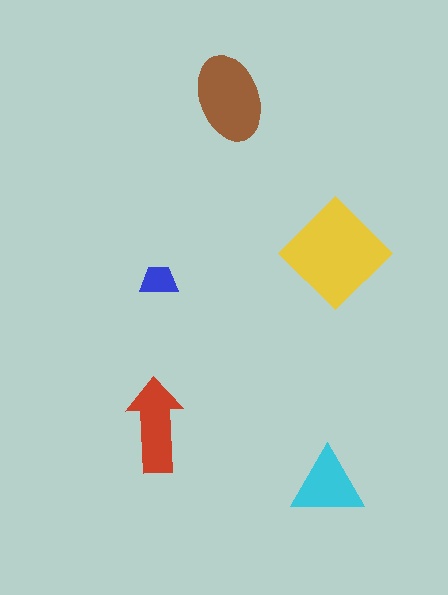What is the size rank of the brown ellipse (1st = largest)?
2nd.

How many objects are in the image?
There are 5 objects in the image.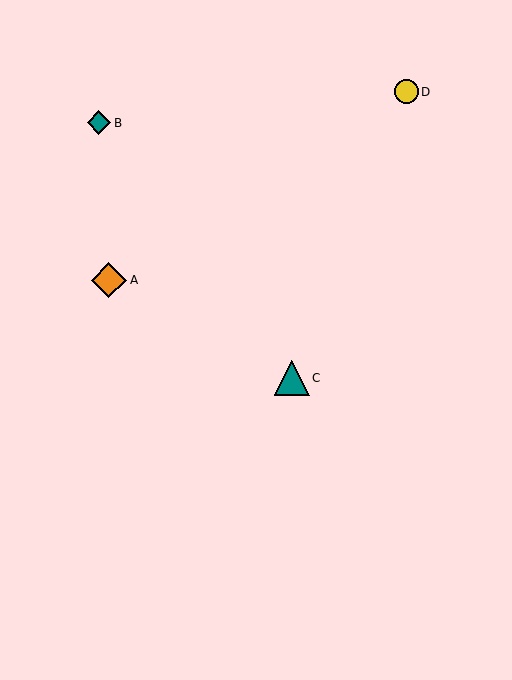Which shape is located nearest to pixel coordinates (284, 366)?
The teal triangle (labeled C) at (292, 378) is nearest to that location.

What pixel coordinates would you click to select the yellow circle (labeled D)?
Click at (407, 92) to select the yellow circle D.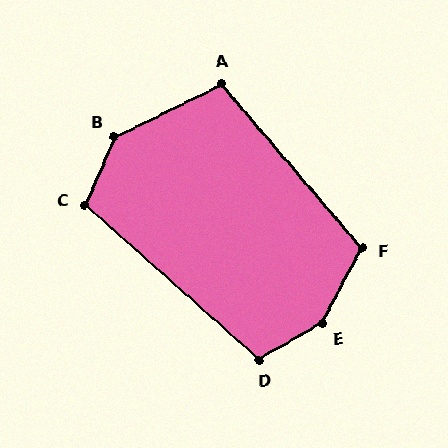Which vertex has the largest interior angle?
E, at approximately 147 degrees.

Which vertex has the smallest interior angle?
A, at approximately 104 degrees.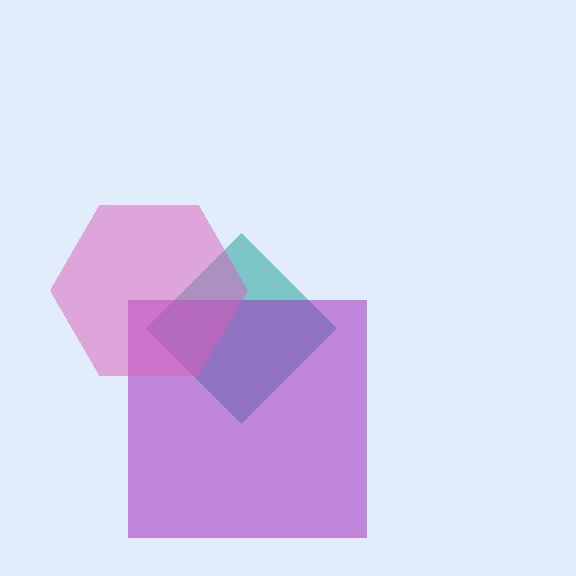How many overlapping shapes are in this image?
There are 3 overlapping shapes in the image.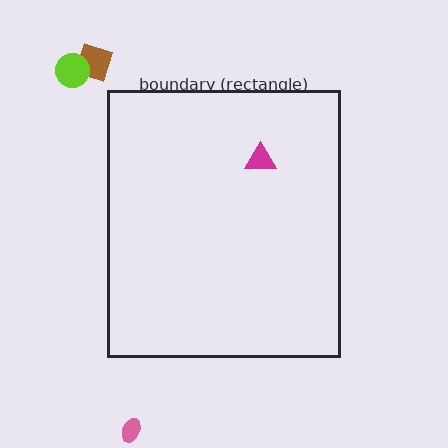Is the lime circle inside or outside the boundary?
Outside.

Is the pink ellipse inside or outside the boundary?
Outside.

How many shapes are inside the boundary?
1 inside, 3 outside.